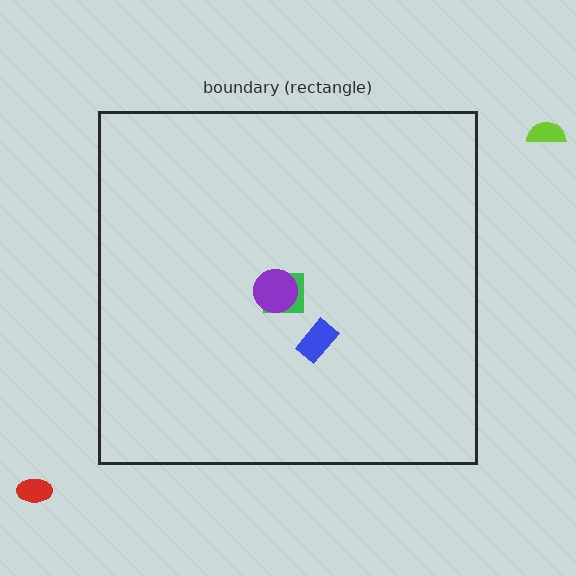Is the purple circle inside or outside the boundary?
Inside.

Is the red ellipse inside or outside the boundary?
Outside.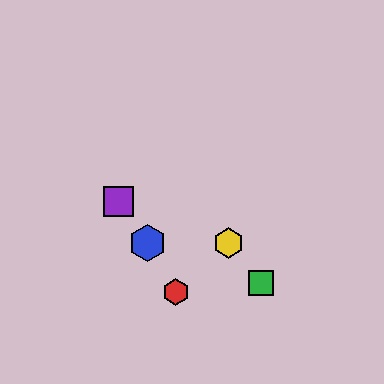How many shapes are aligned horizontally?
2 shapes (the blue hexagon, the yellow hexagon) are aligned horizontally.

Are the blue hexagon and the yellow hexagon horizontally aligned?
Yes, both are at y≈243.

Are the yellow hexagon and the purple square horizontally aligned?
No, the yellow hexagon is at y≈243 and the purple square is at y≈201.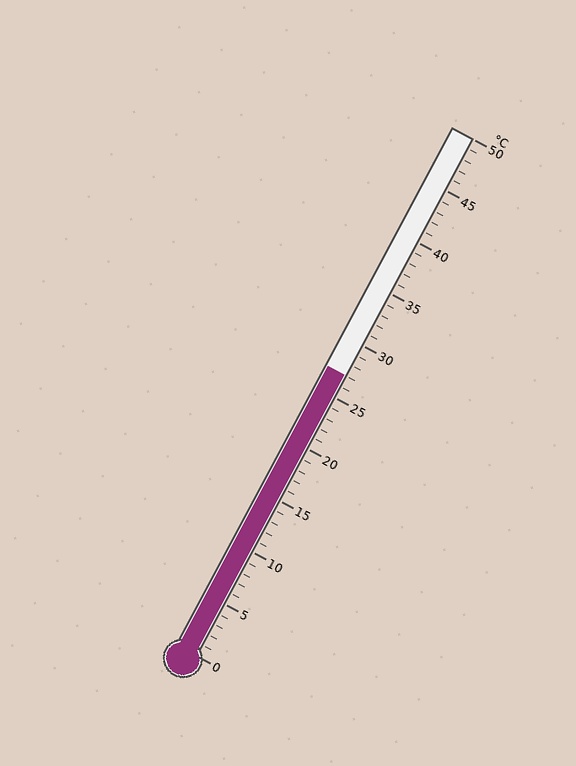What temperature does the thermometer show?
The thermometer shows approximately 27°C.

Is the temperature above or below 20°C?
The temperature is above 20°C.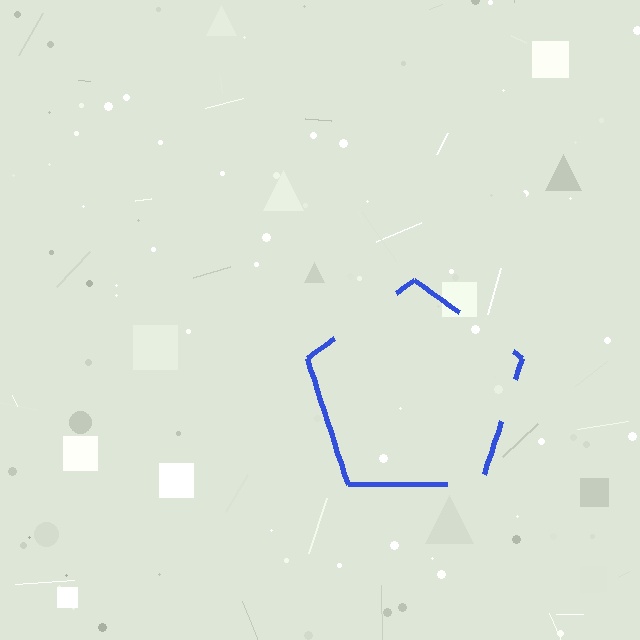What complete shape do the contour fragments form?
The contour fragments form a pentagon.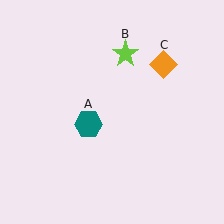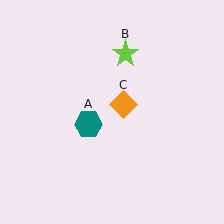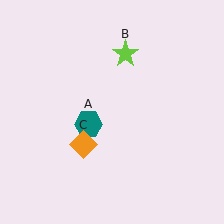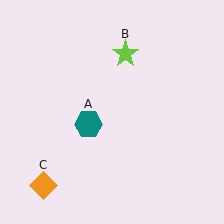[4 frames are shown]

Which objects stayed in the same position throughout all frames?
Teal hexagon (object A) and lime star (object B) remained stationary.